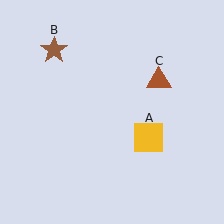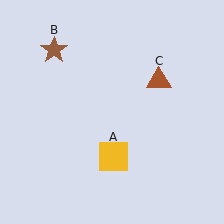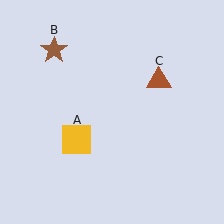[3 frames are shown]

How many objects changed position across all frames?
1 object changed position: yellow square (object A).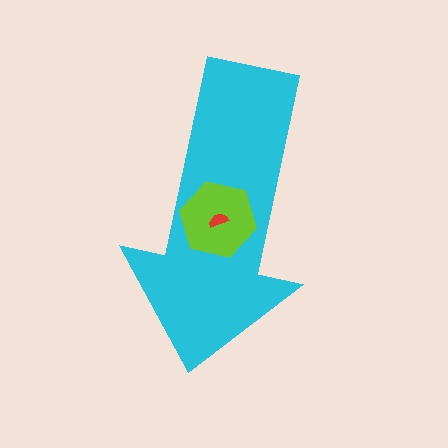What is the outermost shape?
The cyan arrow.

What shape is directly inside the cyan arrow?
The lime hexagon.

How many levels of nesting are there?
3.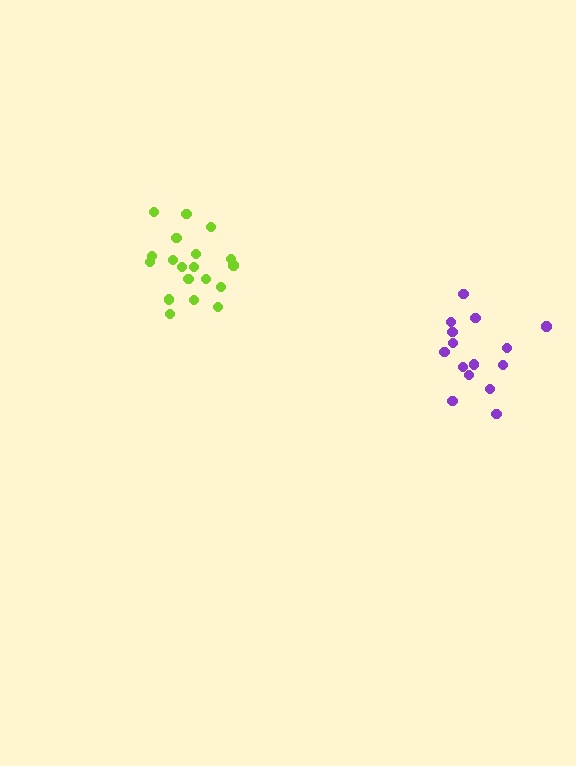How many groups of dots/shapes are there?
There are 2 groups.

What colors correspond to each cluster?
The clusters are colored: purple, lime.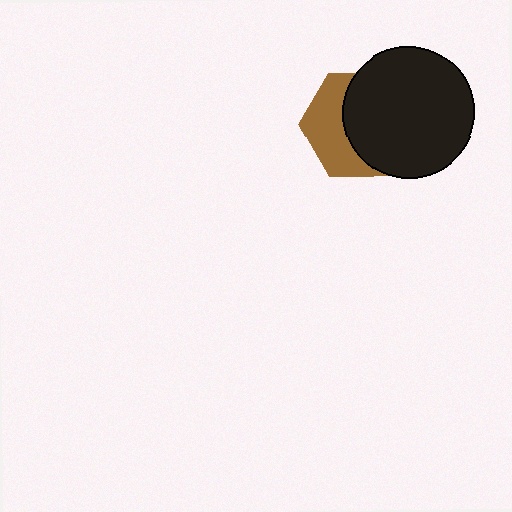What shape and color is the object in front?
The object in front is a black circle.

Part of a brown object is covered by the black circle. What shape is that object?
It is a hexagon.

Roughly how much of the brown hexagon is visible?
A small part of it is visible (roughly 42%).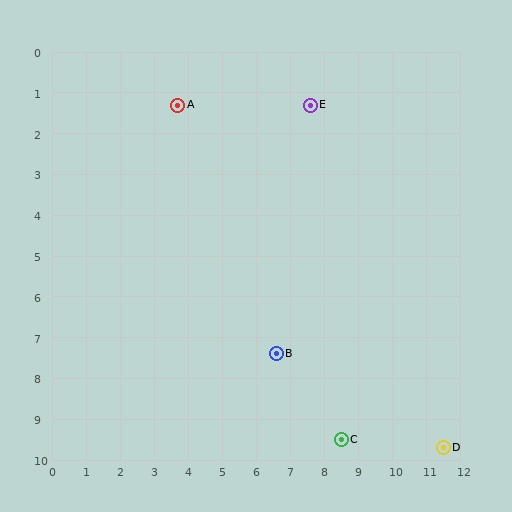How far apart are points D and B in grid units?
Points D and B are about 5.4 grid units apart.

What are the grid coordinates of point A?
Point A is at approximately (3.7, 1.3).